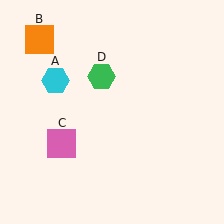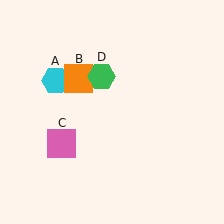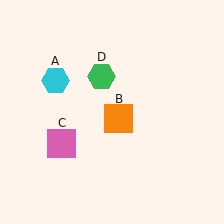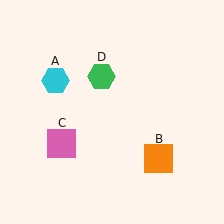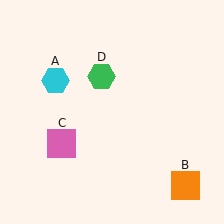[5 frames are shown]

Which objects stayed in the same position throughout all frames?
Cyan hexagon (object A) and pink square (object C) and green hexagon (object D) remained stationary.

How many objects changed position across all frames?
1 object changed position: orange square (object B).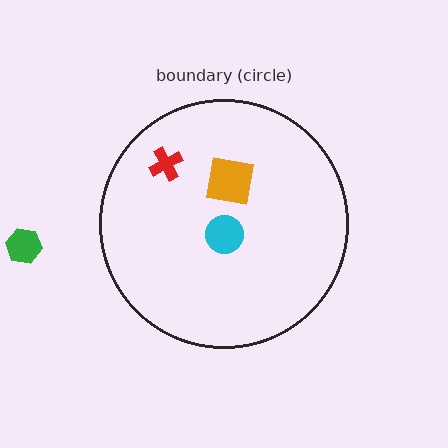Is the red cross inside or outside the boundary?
Inside.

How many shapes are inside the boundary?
3 inside, 1 outside.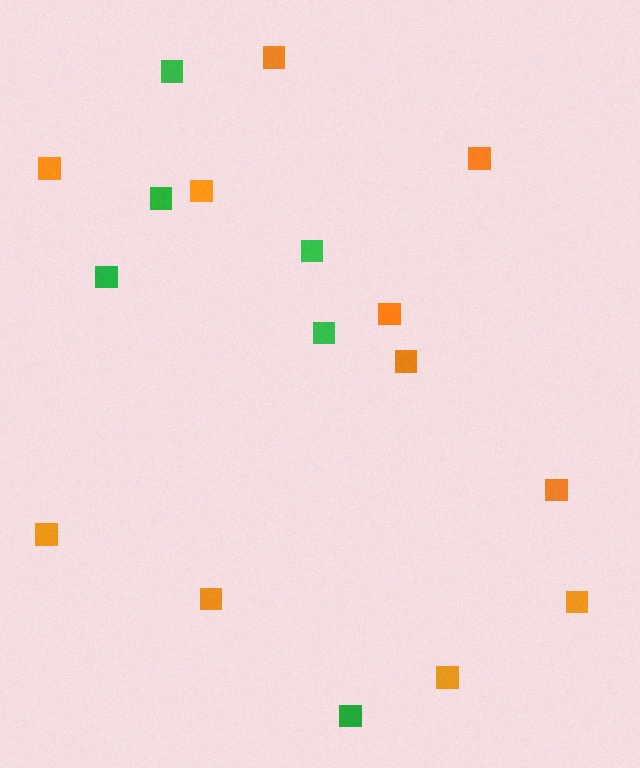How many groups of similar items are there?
There are 2 groups: one group of green squares (6) and one group of orange squares (11).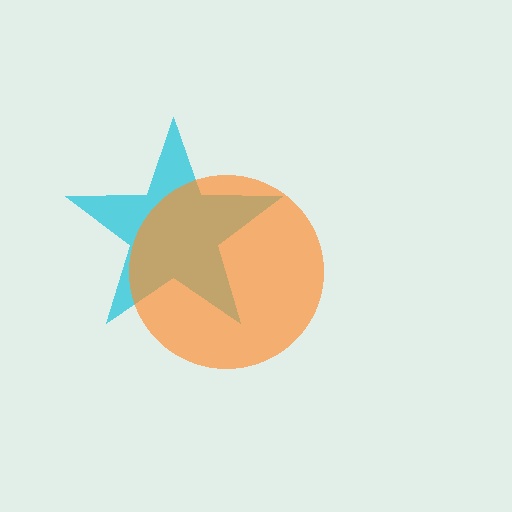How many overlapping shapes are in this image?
There are 2 overlapping shapes in the image.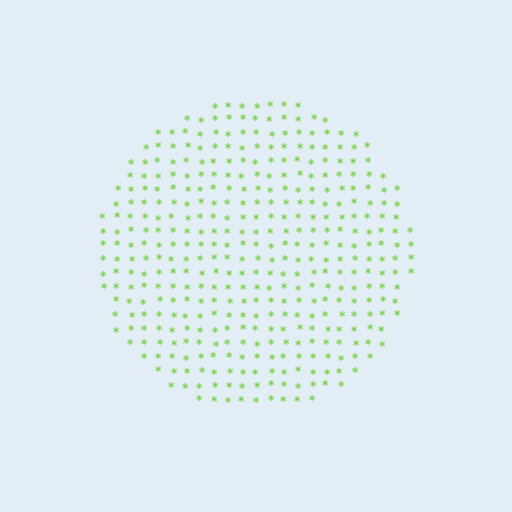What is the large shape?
The large shape is a circle.